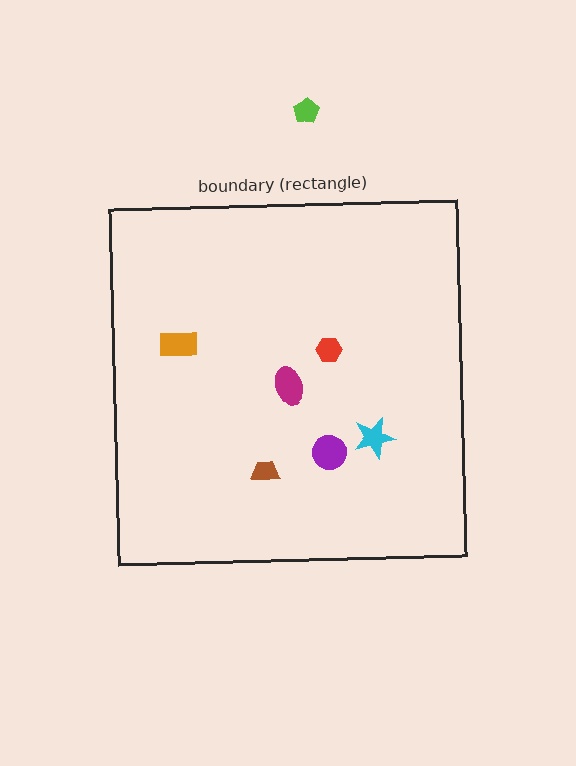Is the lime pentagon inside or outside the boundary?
Outside.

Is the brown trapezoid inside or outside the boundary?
Inside.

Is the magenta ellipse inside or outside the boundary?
Inside.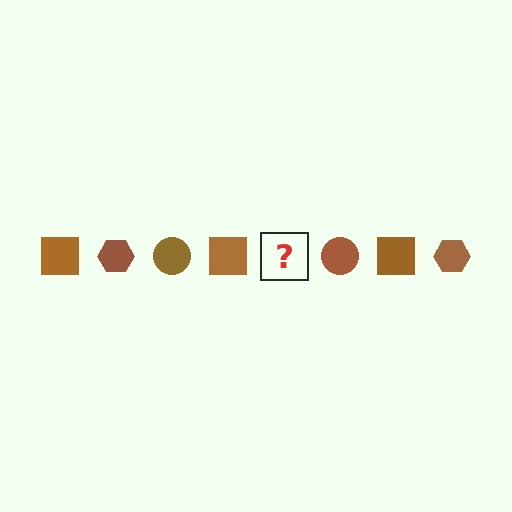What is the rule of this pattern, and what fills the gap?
The rule is that the pattern cycles through square, hexagon, circle shapes in brown. The gap should be filled with a brown hexagon.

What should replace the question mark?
The question mark should be replaced with a brown hexagon.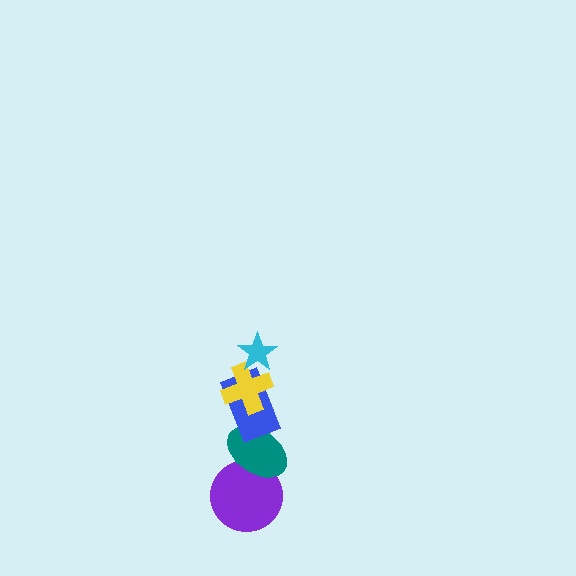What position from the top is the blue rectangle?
The blue rectangle is 3rd from the top.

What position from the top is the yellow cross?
The yellow cross is 2nd from the top.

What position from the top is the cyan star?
The cyan star is 1st from the top.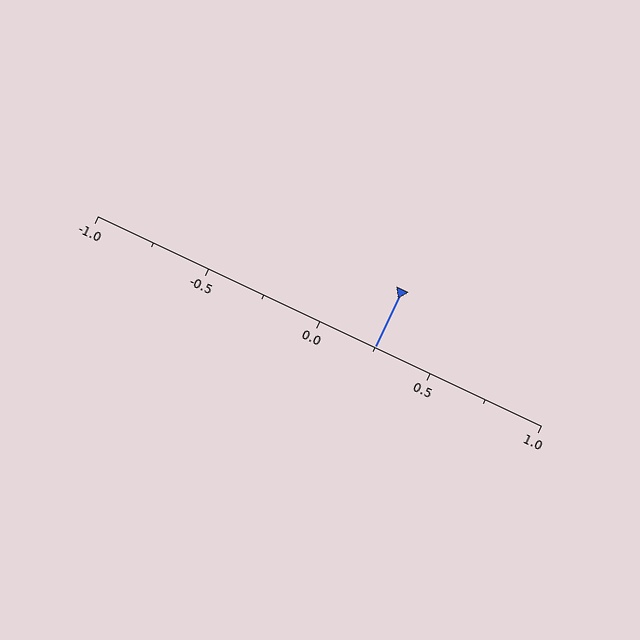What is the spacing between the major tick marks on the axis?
The major ticks are spaced 0.5 apart.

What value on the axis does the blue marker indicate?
The marker indicates approximately 0.25.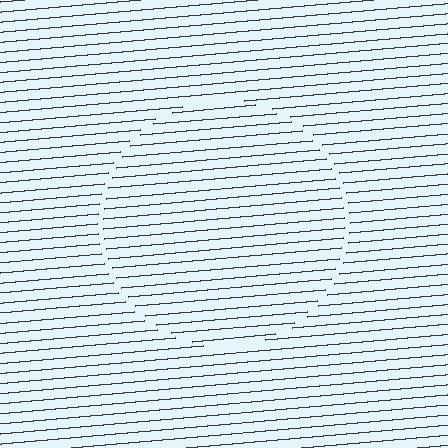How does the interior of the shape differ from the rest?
The interior of the shape contains the same grating, shifted by half a period — the contour is defined by the phase discontinuity where line-ends from the inner and outer gratings abut.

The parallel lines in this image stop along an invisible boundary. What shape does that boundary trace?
An illusory circle. The interior of the shape contains the same grating, shifted by half a period — the contour is defined by the phase discontinuity where line-ends from the inner and outer gratings abut.